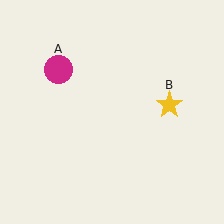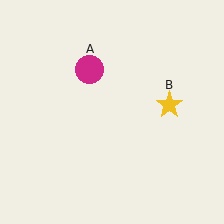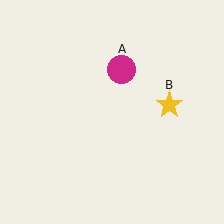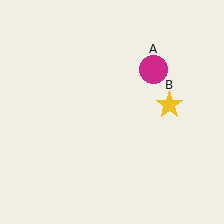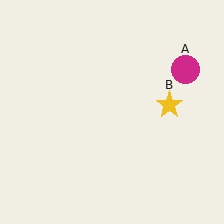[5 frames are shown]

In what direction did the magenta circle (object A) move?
The magenta circle (object A) moved right.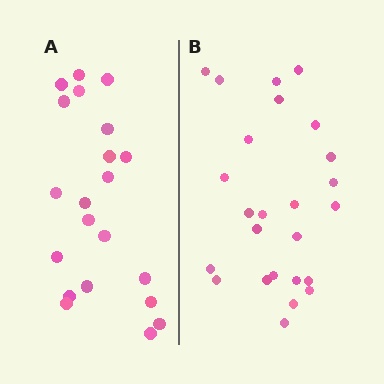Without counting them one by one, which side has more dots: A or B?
Region B (the right region) has more dots.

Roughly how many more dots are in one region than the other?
Region B has about 4 more dots than region A.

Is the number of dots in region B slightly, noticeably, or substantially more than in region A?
Region B has only slightly more — the two regions are fairly close. The ratio is roughly 1.2 to 1.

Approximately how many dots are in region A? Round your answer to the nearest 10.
About 20 dots. (The exact count is 21, which rounds to 20.)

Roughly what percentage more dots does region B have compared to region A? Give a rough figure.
About 20% more.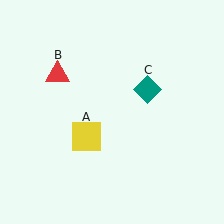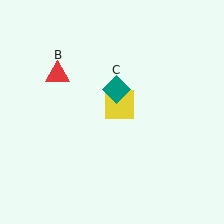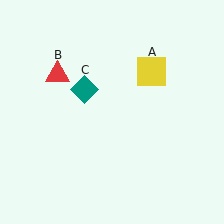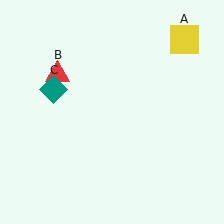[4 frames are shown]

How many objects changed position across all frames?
2 objects changed position: yellow square (object A), teal diamond (object C).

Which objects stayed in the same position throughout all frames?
Red triangle (object B) remained stationary.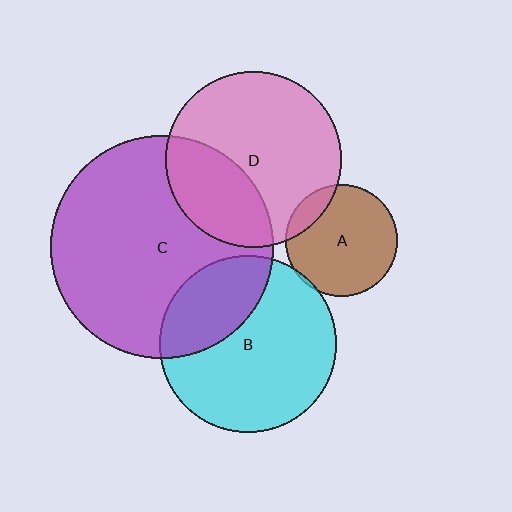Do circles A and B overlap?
Yes.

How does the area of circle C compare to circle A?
Approximately 3.9 times.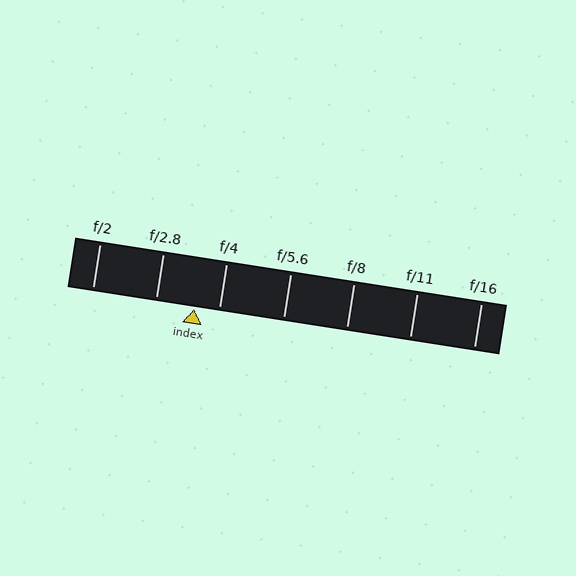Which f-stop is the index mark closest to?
The index mark is closest to f/4.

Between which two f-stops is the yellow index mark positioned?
The index mark is between f/2.8 and f/4.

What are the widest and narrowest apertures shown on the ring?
The widest aperture shown is f/2 and the narrowest is f/16.